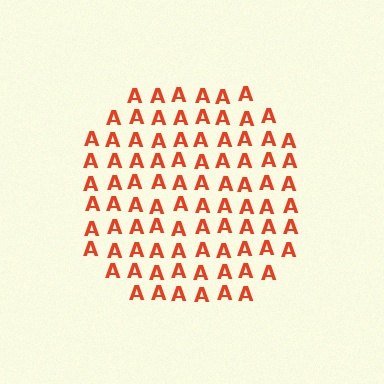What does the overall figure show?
The overall figure shows a circle.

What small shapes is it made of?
It is made of small letter A's.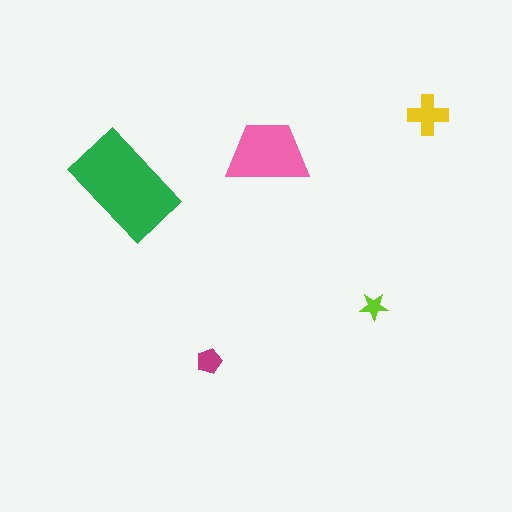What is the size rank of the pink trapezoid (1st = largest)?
2nd.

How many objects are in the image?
There are 5 objects in the image.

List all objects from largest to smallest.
The green rectangle, the pink trapezoid, the yellow cross, the magenta pentagon, the lime star.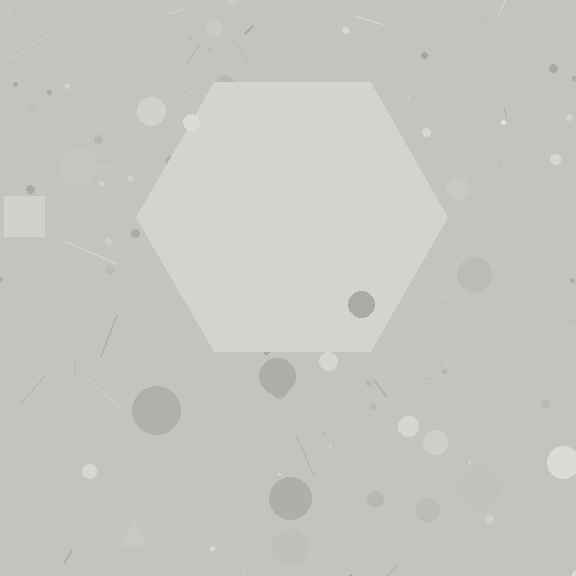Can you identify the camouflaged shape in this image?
The camouflaged shape is a hexagon.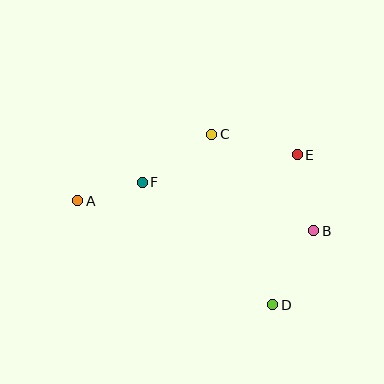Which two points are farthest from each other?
Points A and B are farthest from each other.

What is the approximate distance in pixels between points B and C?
The distance between B and C is approximately 140 pixels.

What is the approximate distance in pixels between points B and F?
The distance between B and F is approximately 178 pixels.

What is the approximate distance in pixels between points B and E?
The distance between B and E is approximately 78 pixels.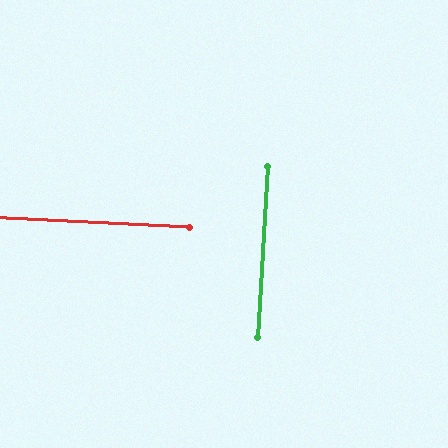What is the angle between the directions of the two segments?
Approximately 89 degrees.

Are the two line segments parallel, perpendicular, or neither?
Perpendicular — they meet at approximately 89°.